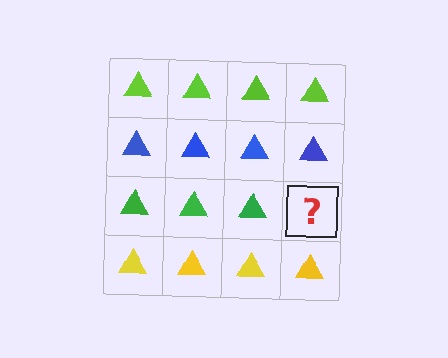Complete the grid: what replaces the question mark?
The question mark should be replaced with a green triangle.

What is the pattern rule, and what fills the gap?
The rule is that each row has a consistent color. The gap should be filled with a green triangle.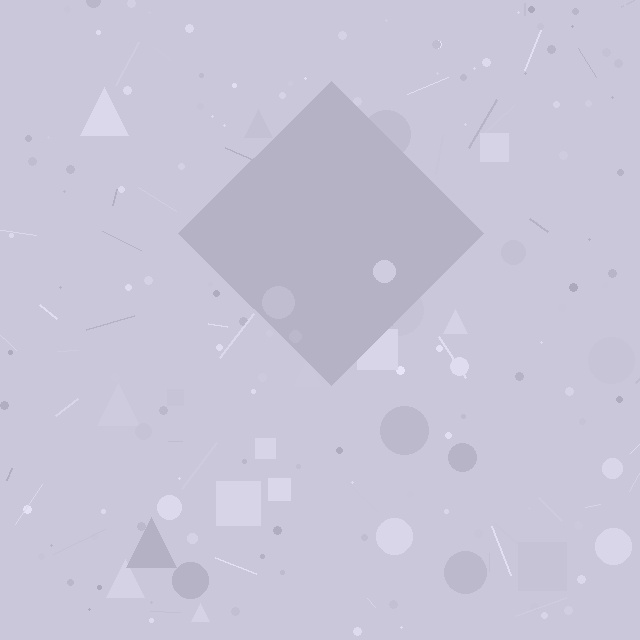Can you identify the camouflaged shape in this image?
The camouflaged shape is a diamond.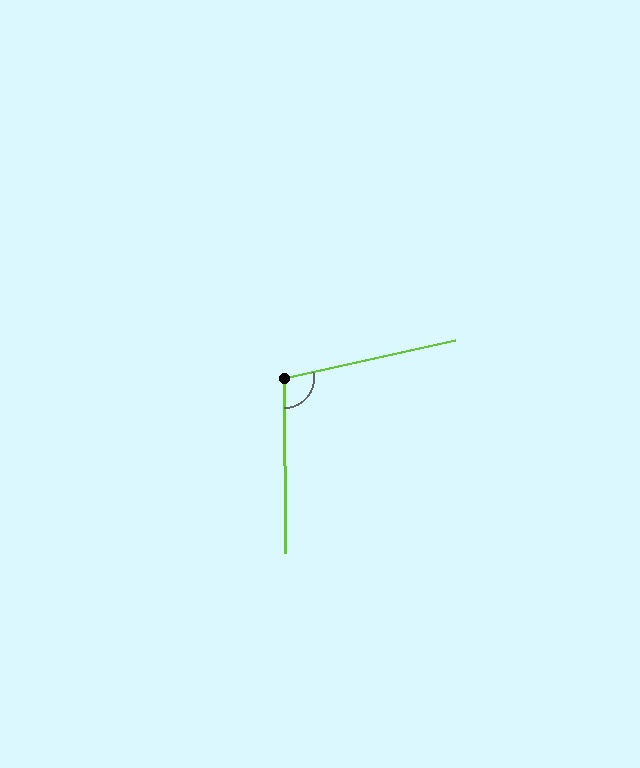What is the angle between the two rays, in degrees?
Approximately 102 degrees.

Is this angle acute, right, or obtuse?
It is obtuse.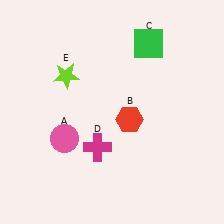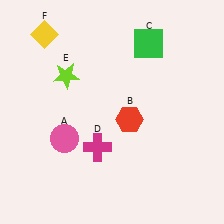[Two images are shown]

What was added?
A yellow diamond (F) was added in Image 2.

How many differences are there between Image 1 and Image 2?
There is 1 difference between the two images.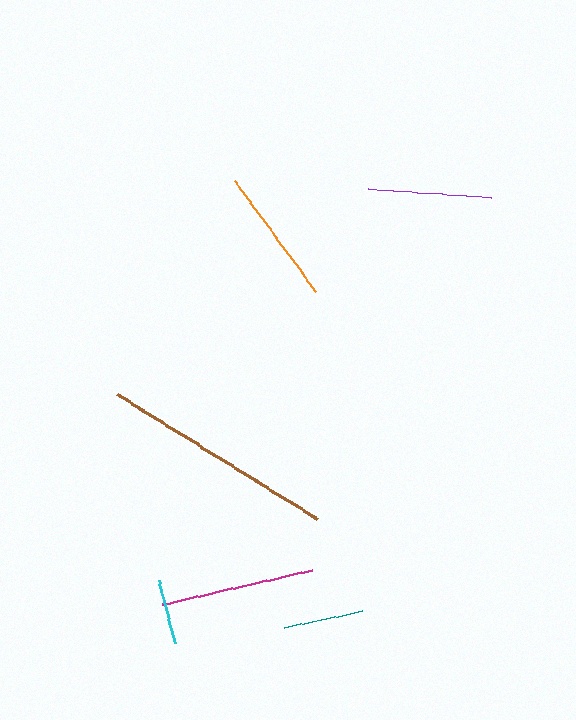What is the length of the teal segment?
The teal segment is approximately 79 pixels long.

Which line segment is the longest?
The brown line is the longest at approximately 236 pixels.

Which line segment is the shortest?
The cyan line is the shortest at approximately 65 pixels.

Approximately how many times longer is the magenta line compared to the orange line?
The magenta line is approximately 1.1 times the length of the orange line.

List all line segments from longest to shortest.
From longest to shortest: brown, magenta, orange, purple, teal, cyan.